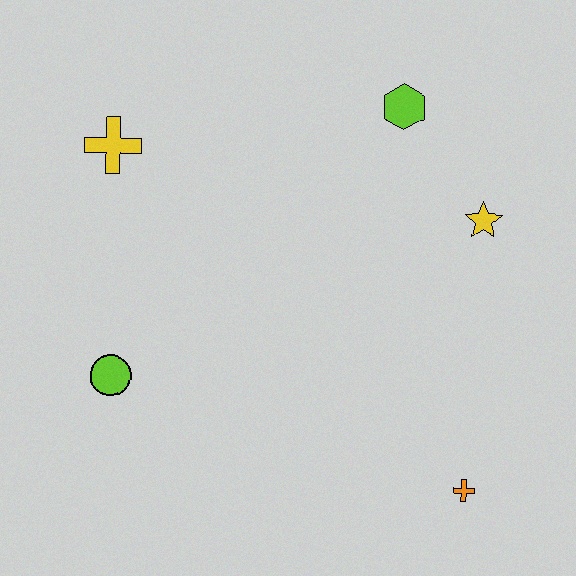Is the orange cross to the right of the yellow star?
No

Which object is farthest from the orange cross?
The yellow cross is farthest from the orange cross.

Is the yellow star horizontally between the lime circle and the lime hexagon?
No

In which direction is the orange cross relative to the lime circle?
The orange cross is to the right of the lime circle.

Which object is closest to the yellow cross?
The lime circle is closest to the yellow cross.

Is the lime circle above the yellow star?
No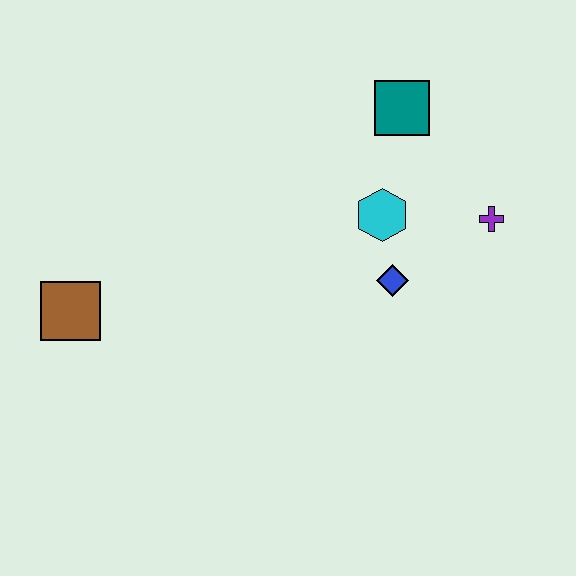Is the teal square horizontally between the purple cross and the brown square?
Yes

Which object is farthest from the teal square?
The brown square is farthest from the teal square.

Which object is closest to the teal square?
The cyan hexagon is closest to the teal square.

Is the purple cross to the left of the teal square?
No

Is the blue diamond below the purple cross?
Yes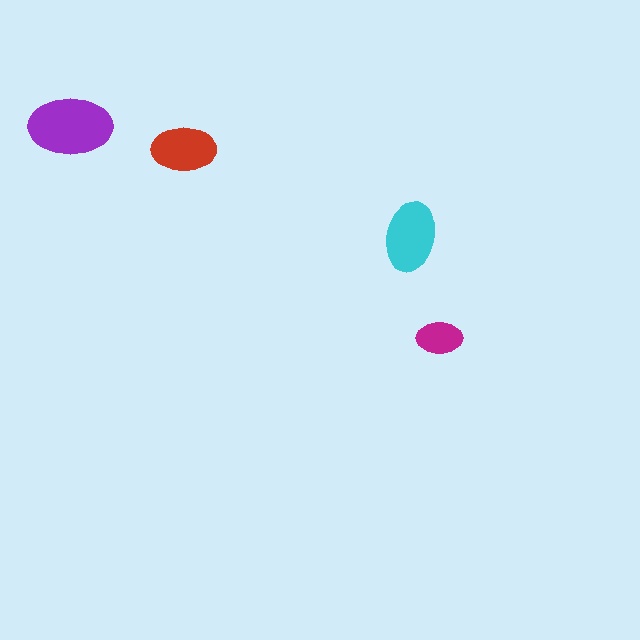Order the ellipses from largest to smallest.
the purple one, the cyan one, the red one, the magenta one.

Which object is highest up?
The purple ellipse is topmost.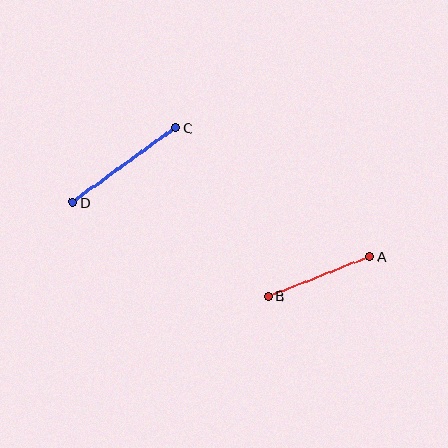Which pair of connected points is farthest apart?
Points C and D are farthest apart.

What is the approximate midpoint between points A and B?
The midpoint is at approximately (319, 276) pixels.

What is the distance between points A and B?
The distance is approximately 109 pixels.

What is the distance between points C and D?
The distance is approximately 127 pixels.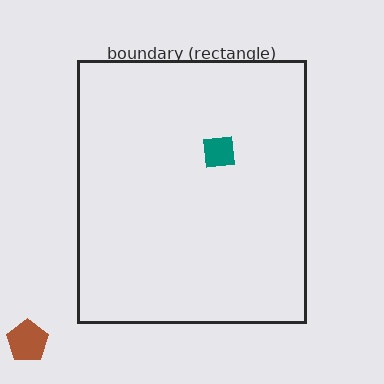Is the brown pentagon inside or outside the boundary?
Outside.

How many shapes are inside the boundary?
1 inside, 1 outside.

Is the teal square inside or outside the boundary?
Inside.